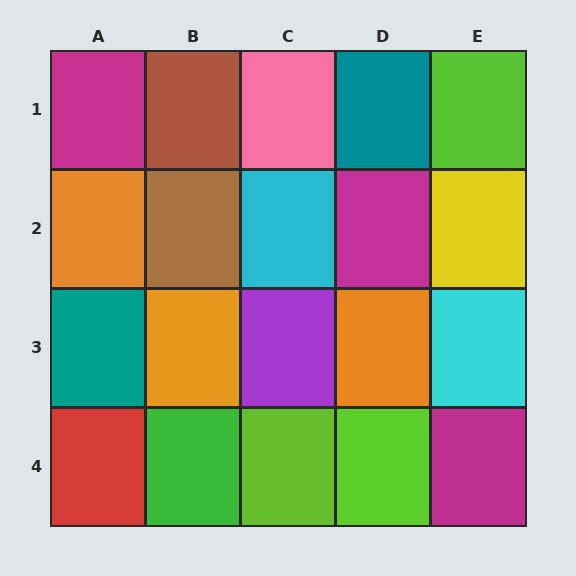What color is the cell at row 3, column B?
Orange.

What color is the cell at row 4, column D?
Lime.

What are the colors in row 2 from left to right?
Orange, brown, cyan, magenta, yellow.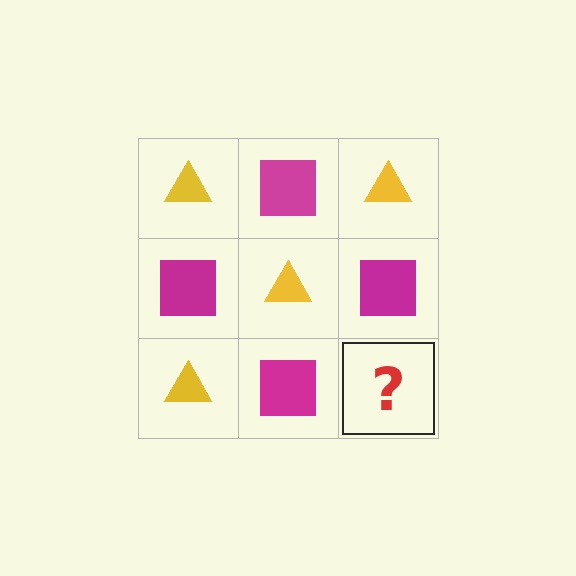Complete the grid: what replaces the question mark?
The question mark should be replaced with a yellow triangle.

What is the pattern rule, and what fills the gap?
The rule is that it alternates yellow triangle and magenta square in a checkerboard pattern. The gap should be filled with a yellow triangle.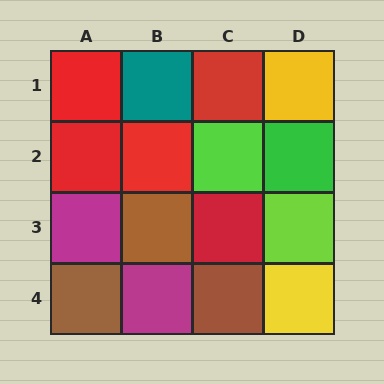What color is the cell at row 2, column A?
Red.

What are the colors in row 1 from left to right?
Red, teal, red, yellow.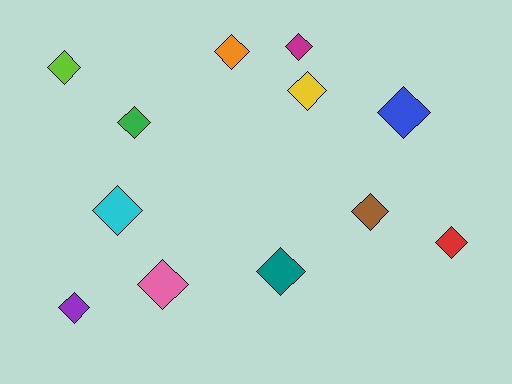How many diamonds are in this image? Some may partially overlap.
There are 12 diamonds.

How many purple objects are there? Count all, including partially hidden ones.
There is 1 purple object.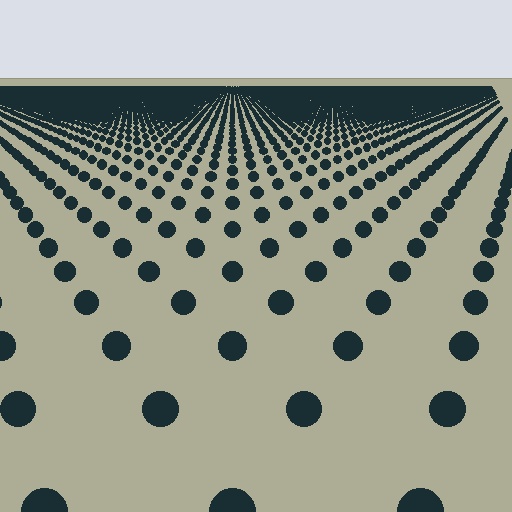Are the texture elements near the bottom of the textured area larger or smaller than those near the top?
Larger. Near the bottom, elements are closer to the viewer and appear at a bigger on-screen size.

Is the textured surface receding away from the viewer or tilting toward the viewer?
The surface is receding away from the viewer. Texture elements get smaller and denser toward the top.